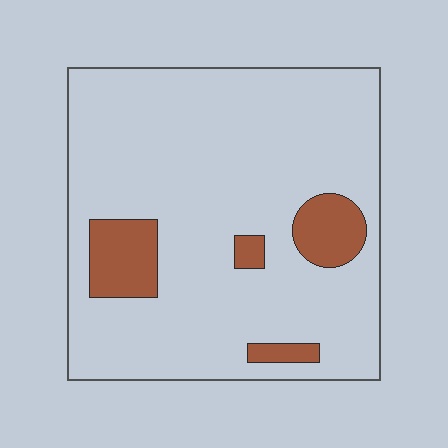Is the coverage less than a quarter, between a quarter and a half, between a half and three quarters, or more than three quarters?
Less than a quarter.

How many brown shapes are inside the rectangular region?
4.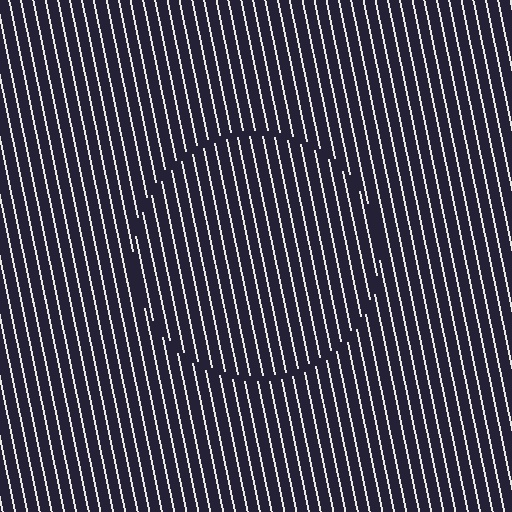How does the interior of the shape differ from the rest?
The interior of the shape contains the same grating, shifted by half a period — the contour is defined by the phase discontinuity where line-ends from the inner and outer gratings abut.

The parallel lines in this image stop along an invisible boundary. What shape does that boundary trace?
An illusory circle. The interior of the shape contains the same grating, shifted by half a period — the contour is defined by the phase discontinuity where line-ends from the inner and outer gratings abut.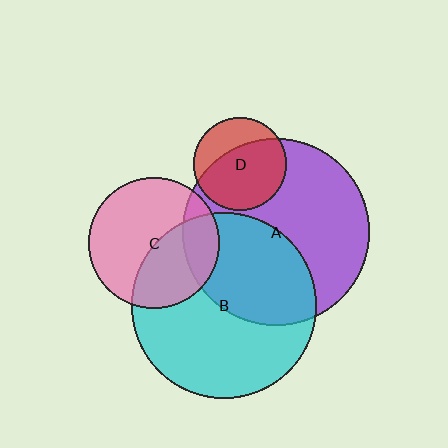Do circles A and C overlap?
Yes.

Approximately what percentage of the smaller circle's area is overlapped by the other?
Approximately 20%.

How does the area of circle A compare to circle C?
Approximately 2.0 times.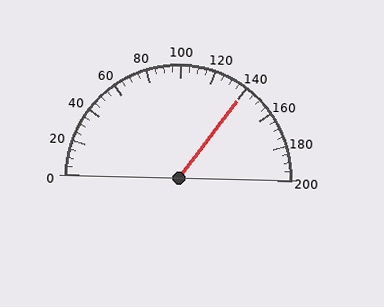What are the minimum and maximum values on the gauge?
The gauge ranges from 0 to 200.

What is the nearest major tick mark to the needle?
The nearest major tick mark is 140.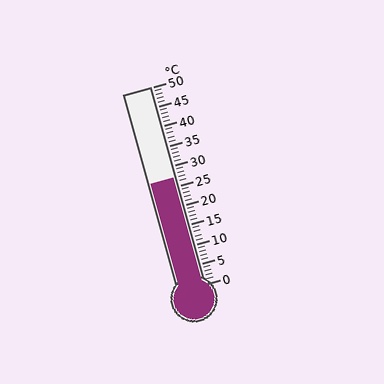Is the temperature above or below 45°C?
The temperature is below 45°C.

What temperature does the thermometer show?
The thermometer shows approximately 27°C.